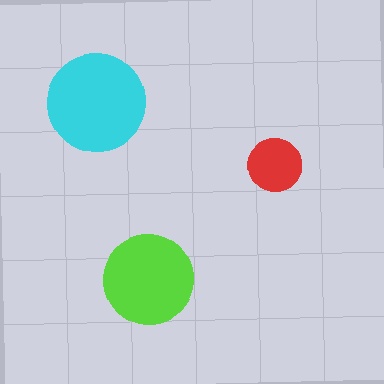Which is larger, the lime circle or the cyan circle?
The cyan one.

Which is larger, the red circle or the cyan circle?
The cyan one.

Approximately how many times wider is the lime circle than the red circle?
About 1.5 times wider.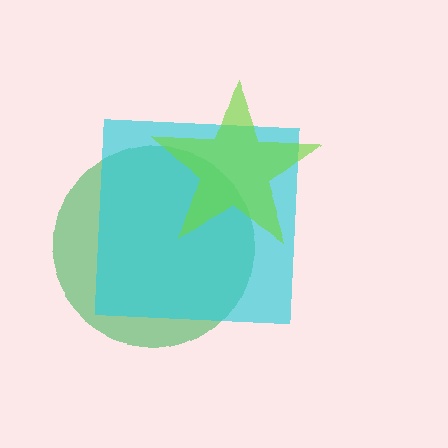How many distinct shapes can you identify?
There are 3 distinct shapes: a green circle, a cyan square, a lime star.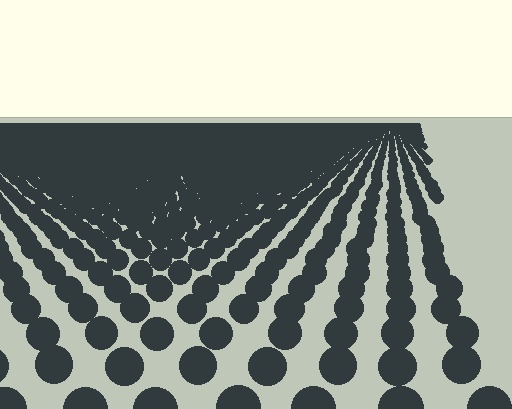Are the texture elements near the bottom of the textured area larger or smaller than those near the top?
Larger. Near the bottom, elements are closer to the viewer and appear at a bigger on-screen size.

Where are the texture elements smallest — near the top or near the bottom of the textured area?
Near the top.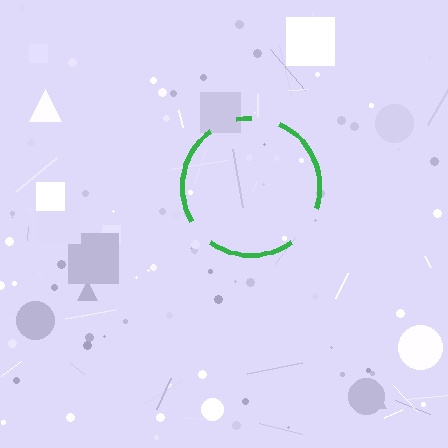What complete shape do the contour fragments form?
The contour fragments form a circle.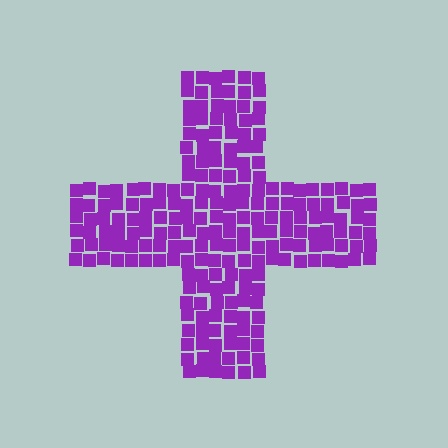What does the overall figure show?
The overall figure shows a cross.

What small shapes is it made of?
It is made of small squares.